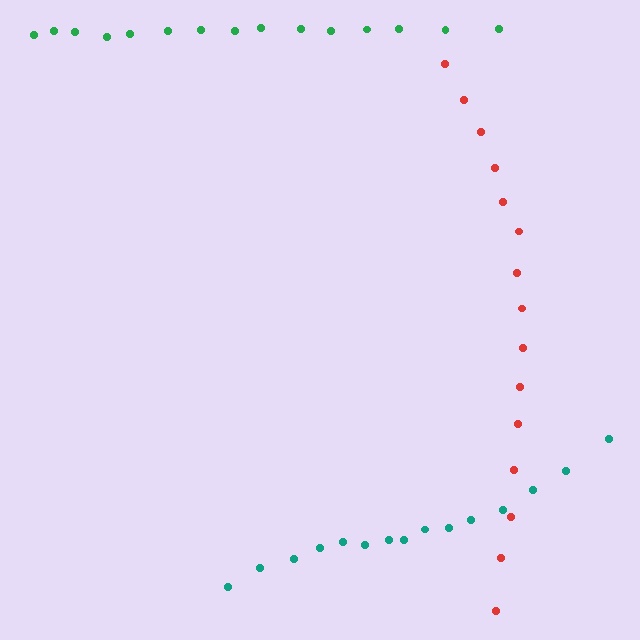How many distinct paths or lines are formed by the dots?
There are 3 distinct paths.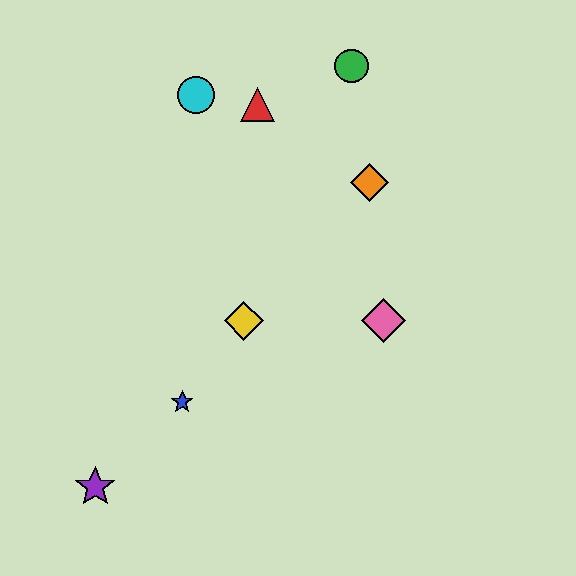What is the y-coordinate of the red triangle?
The red triangle is at y≈105.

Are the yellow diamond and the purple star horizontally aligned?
No, the yellow diamond is at y≈321 and the purple star is at y≈487.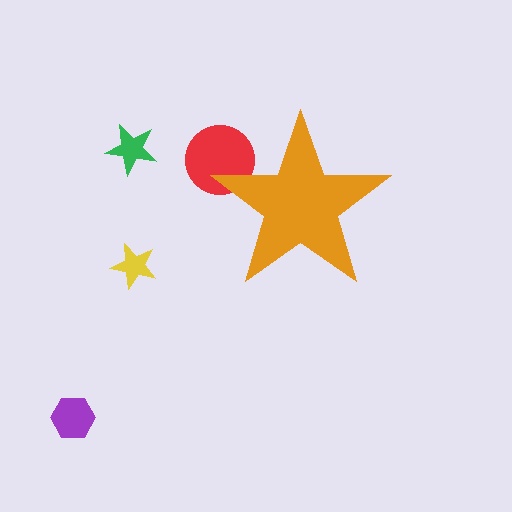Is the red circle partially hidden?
Yes, the red circle is partially hidden behind the orange star.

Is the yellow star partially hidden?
No, the yellow star is fully visible.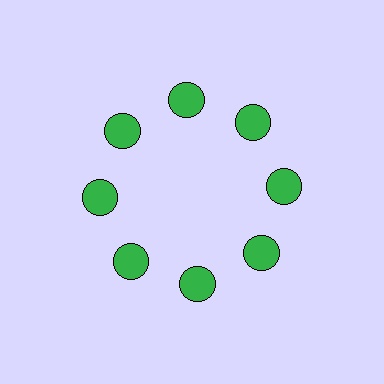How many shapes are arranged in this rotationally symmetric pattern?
There are 8 shapes, arranged in 8 groups of 1.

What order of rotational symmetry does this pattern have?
This pattern has 8-fold rotational symmetry.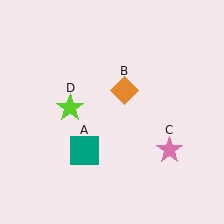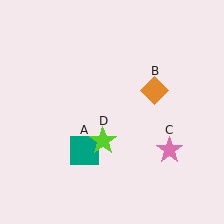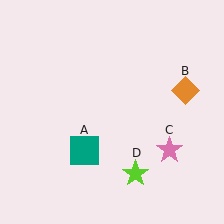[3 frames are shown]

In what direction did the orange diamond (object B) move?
The orange diamond (object B) moved right.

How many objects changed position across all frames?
2 objects changed position: orange diamond (object B), lime star (object D).